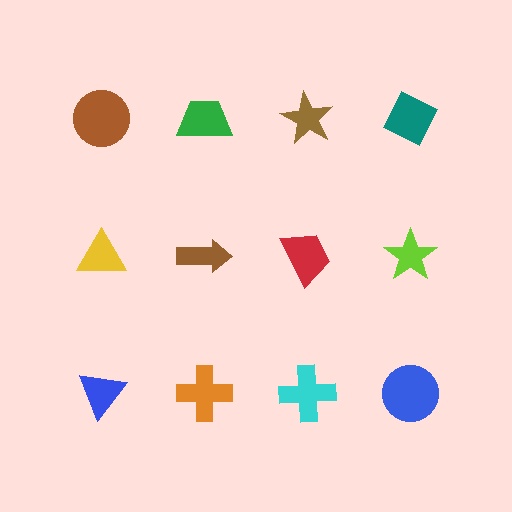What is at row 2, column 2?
A brown arrow.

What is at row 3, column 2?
An orange cross.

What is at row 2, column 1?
A yellow triangle.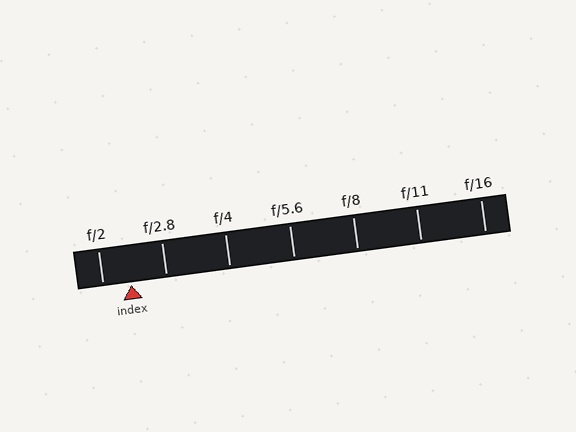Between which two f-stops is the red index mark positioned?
The index mark is between f/2 and f/2.8.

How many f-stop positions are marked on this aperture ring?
There are 7 f-stop positions marked.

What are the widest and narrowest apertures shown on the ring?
The widest aperture shown is f/2 and the narrowest is f/16.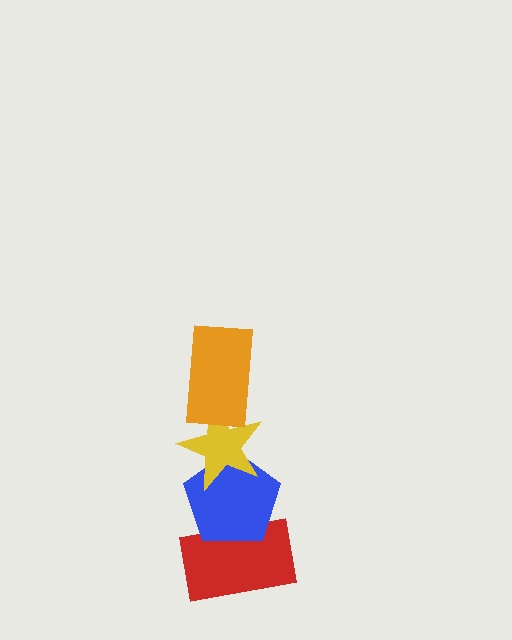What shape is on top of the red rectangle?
The blue pentagon is on top of the red rectangle.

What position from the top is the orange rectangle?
The orange rectangle is 1st from the top.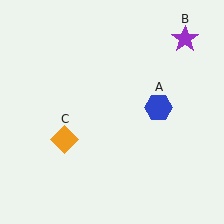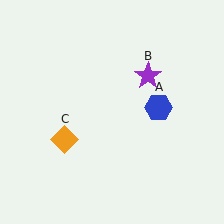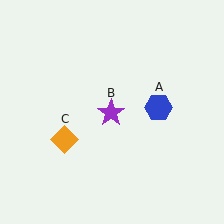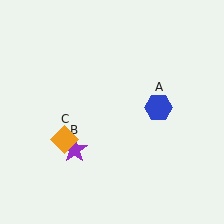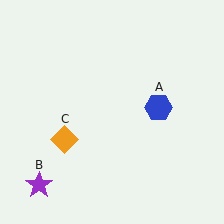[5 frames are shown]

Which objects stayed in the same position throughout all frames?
Blue hexagon (object A) and orange diamond (object C) remained stationary.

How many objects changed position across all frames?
1 object changed position: purple star (object B).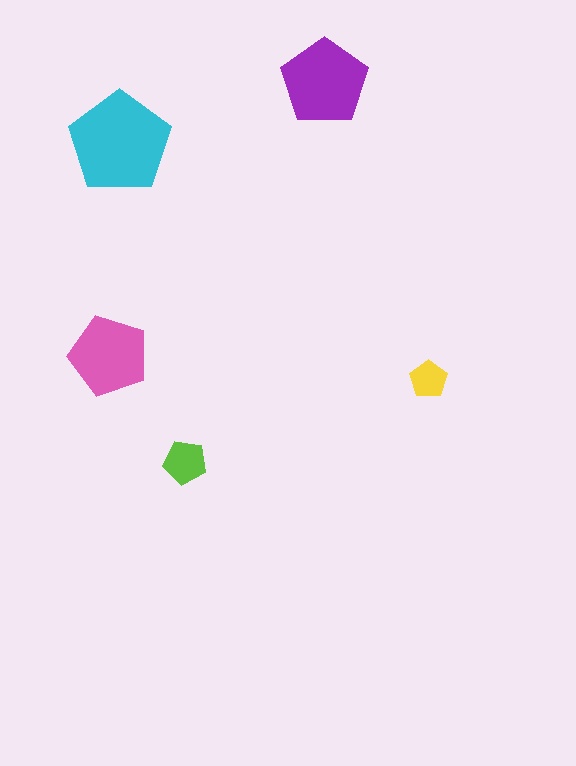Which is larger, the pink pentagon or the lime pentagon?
The pink one.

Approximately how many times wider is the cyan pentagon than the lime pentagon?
About 2.5 times wider.